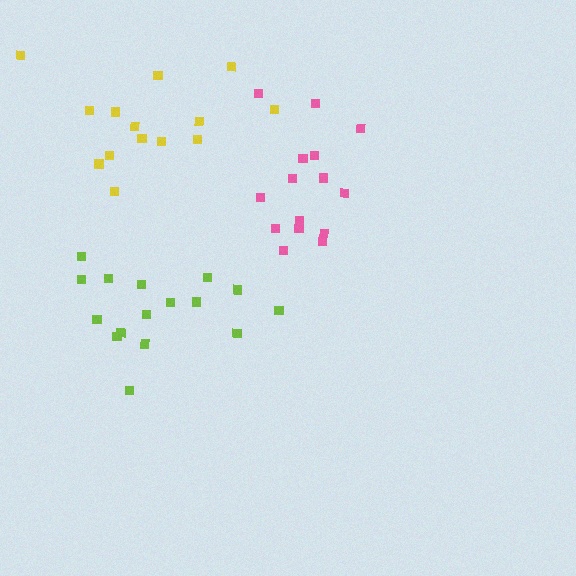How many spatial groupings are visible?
There are 3 spatial groupings.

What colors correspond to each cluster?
The clusters are colored: yellow, lime, pink.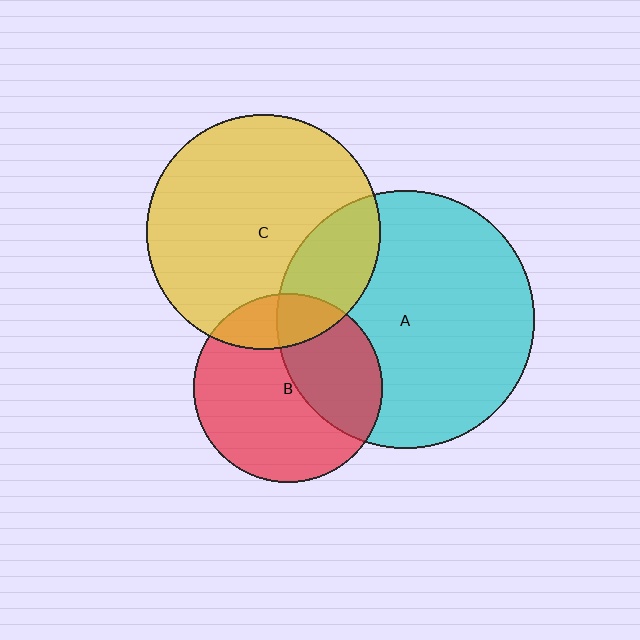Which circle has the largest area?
Circle A (cyan).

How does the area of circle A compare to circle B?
Approximately 1.9 times.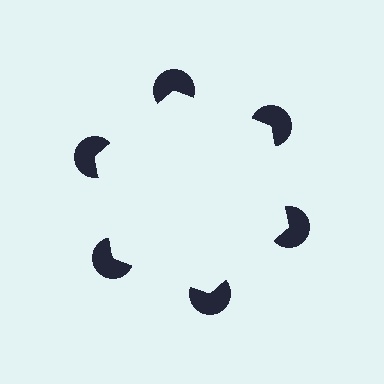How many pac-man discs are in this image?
There are 6 — one at each vertex of the illusory hexagon.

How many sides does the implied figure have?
6 sides.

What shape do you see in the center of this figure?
An illusory hexagon — its edges are inferred from the aligned wedge cuts in the pac-man discs, not physically drawn.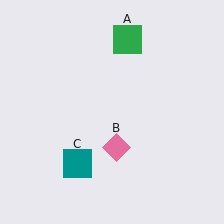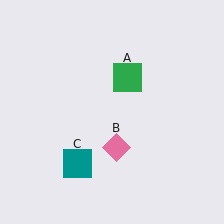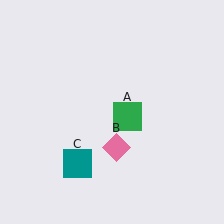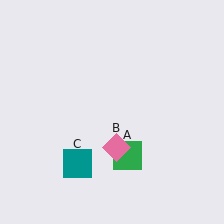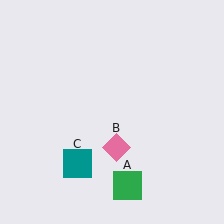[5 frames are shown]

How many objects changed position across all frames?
1 object changed position: green square (object A).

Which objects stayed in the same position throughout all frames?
Pink diamond (object B) and teal square (object C) remained stationary.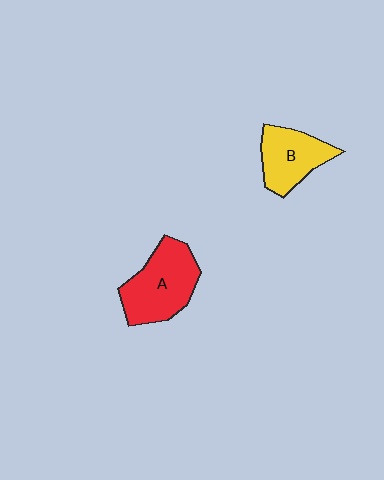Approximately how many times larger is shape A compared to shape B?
Approximately 1.3 times.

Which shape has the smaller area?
Shape B (yellow).